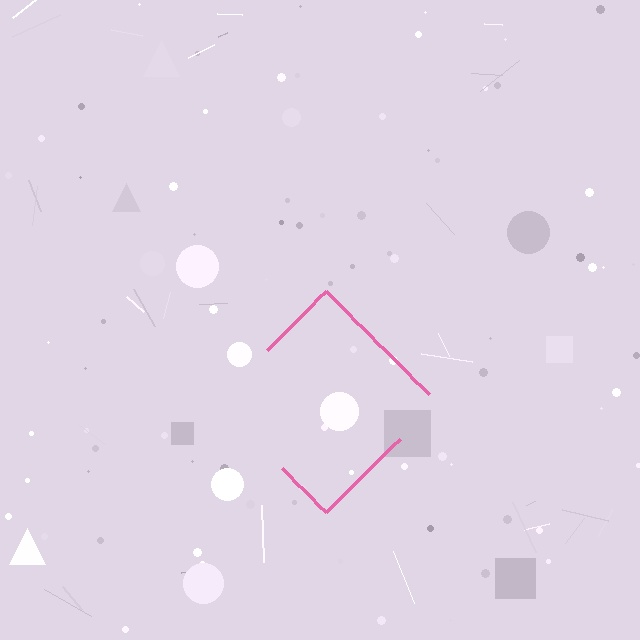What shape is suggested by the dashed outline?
The dashed outline suggests a diamond.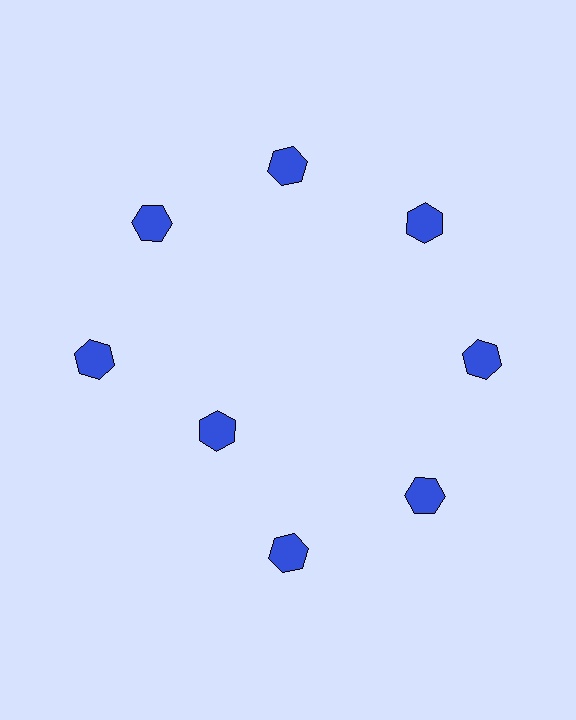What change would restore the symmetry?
The symmetry would be restored by moving it outward, back onto the ring so that all 8 hexagons sit at equal angles and equal distance from the center.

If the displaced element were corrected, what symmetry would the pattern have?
It would have 8-fold rotational symmetry — the pattern would map onto itself every 45 degrees.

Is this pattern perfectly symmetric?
No. The 8 blue hexagons are arranged in a ring, but one element near the 8 o'clock position is pulled inward toward the center, breaking the 8-fold rotational symmetry.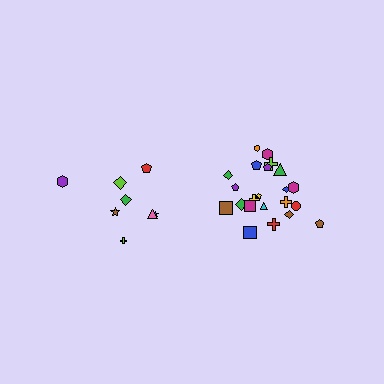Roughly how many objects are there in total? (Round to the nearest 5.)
Roughly 30 objects in total.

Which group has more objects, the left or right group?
The right group.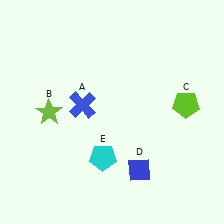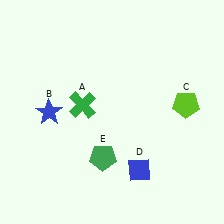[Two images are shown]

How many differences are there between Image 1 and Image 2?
There are 3 differences between the two images.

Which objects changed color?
A changed from blue to green. B changed from lime to blue. E changed from cyan to green.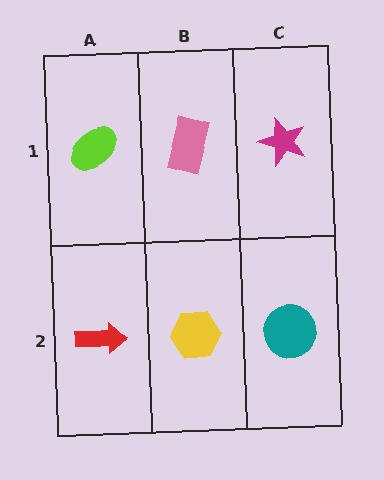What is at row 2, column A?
A red arrow.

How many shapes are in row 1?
3 shapes.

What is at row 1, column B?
A pink rectangle.